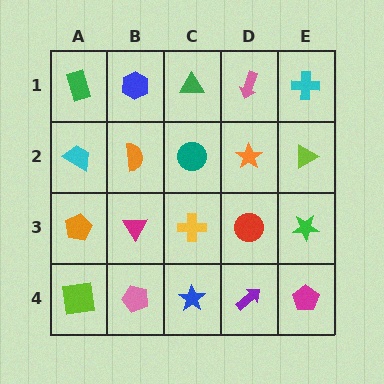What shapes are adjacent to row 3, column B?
An orange semicircle (row 2, column B), a pink pentagon (row 4, column B), an orange pentagon (row 3, column A), a yellow cross (row 3, column C).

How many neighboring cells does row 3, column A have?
3.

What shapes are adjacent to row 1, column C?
A teal circle (row 2, column C), a blue hexagon (row 1, column B), a pink arrow (row 1, column D).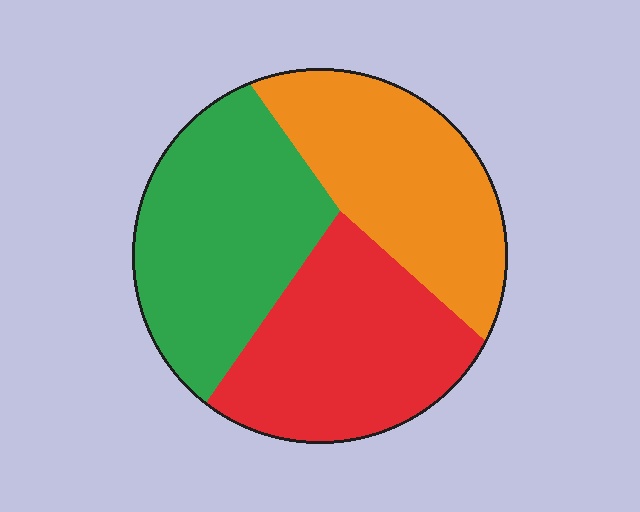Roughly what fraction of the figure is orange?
Orange covers 32% of the figure.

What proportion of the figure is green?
Green takes up about one third (1/3) of the figure.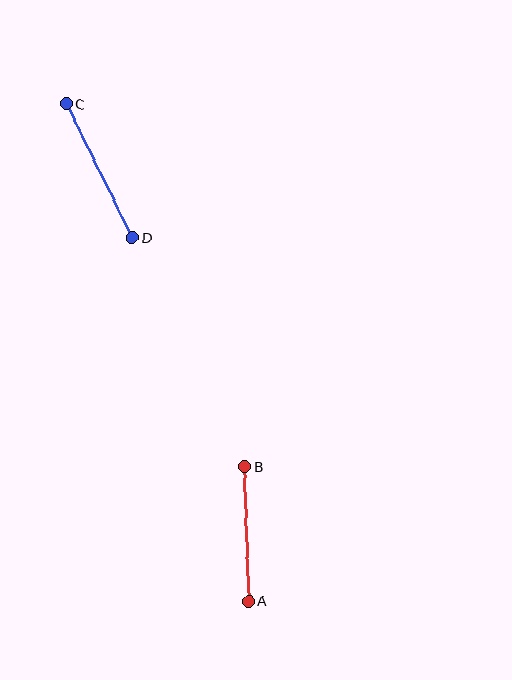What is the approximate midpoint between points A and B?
The midpoint is at approximately (247, 534) pixels.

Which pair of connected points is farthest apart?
Points C and D are farthest apart.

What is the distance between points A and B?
The distance is approximately 135 pixels.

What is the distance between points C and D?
The distance is approximately 149 pixels.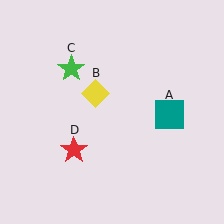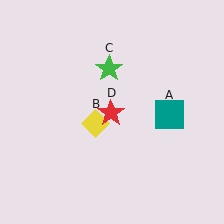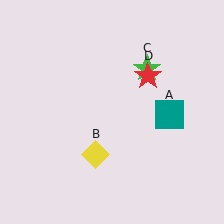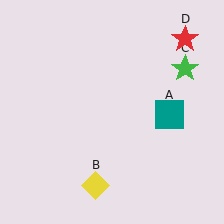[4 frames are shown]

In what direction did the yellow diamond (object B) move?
The yellow diamond (object B) moved down.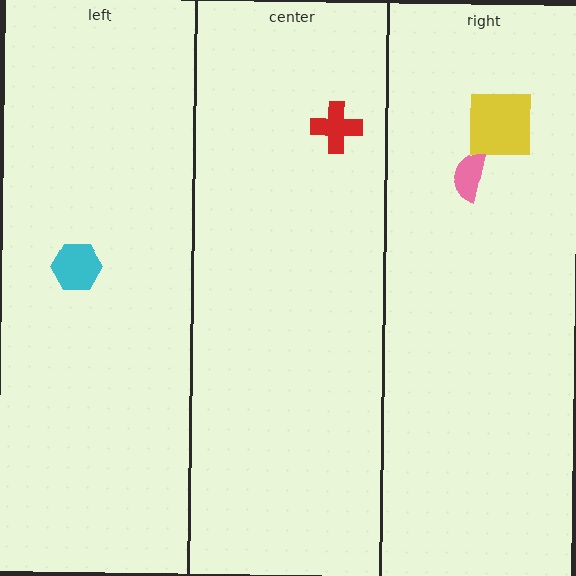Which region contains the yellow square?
The right region.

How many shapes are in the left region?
1.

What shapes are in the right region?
The yellow square, the pink semicircle.